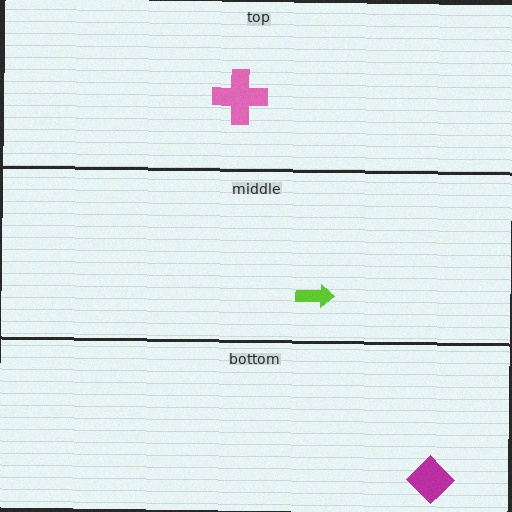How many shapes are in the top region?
1.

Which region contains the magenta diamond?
The bottom region.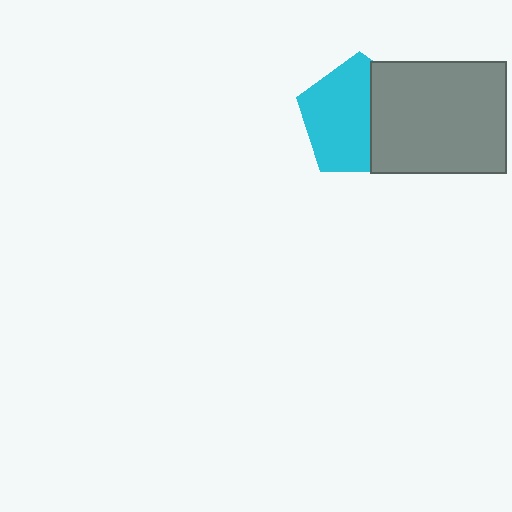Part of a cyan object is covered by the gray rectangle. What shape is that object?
It is a pentagon.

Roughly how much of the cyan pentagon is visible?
About half of it is visible (roughly 61%).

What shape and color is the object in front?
The object in front is a gray rectangle.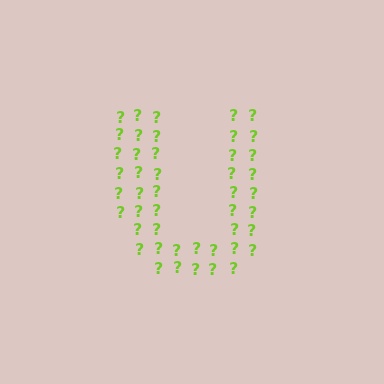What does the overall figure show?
The overall figure shows the letter U.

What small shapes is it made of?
It is made of small question marks.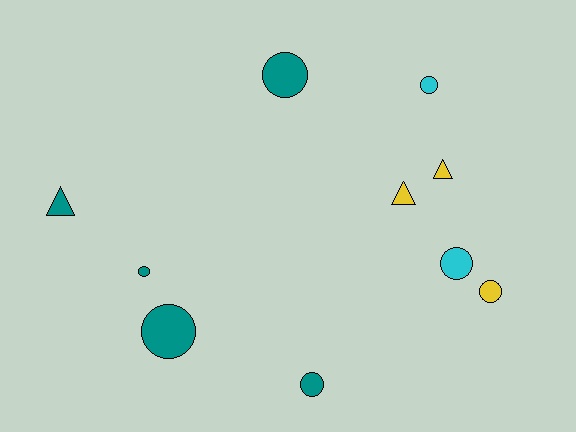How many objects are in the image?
There are 10 objects.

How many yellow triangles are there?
There are 2 yellow triangles.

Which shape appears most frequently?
Circle, with 7 objects.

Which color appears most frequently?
Teal, with 5 objects.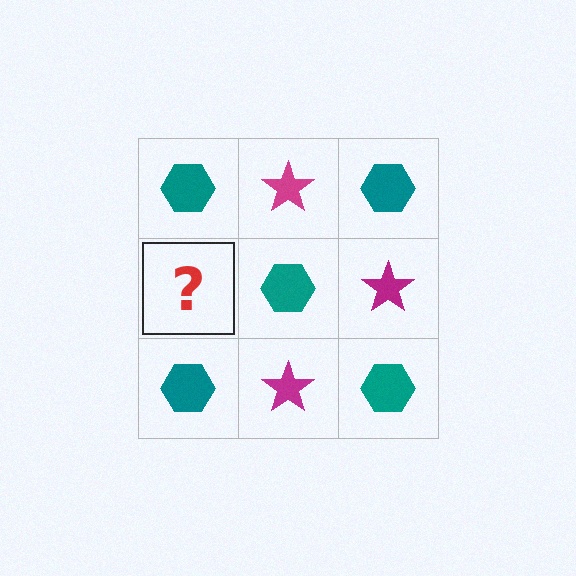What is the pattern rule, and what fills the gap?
The rule is that it alternates teal hexagon and magenta star in a checkerboard pattern. The gap should be filled with a magenta star.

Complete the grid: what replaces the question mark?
The question mark should be replaced with a magenta star.